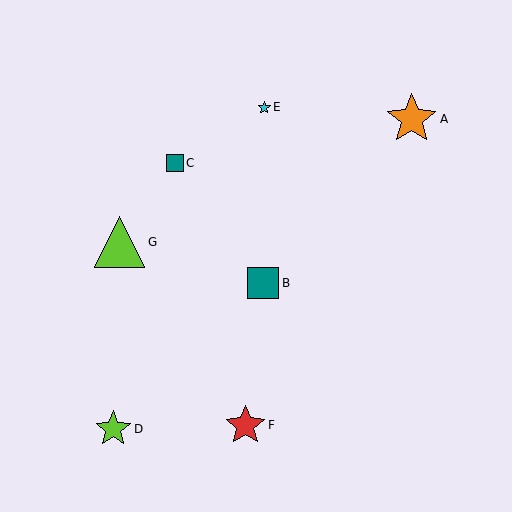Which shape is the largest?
The orange star (labeled A) is the largest.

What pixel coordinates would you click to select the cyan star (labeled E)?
Click at (264, 107) to select the cyan star E.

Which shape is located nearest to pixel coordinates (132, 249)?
The lime triangle (labeled G) at (120, 242) is nearest to that location.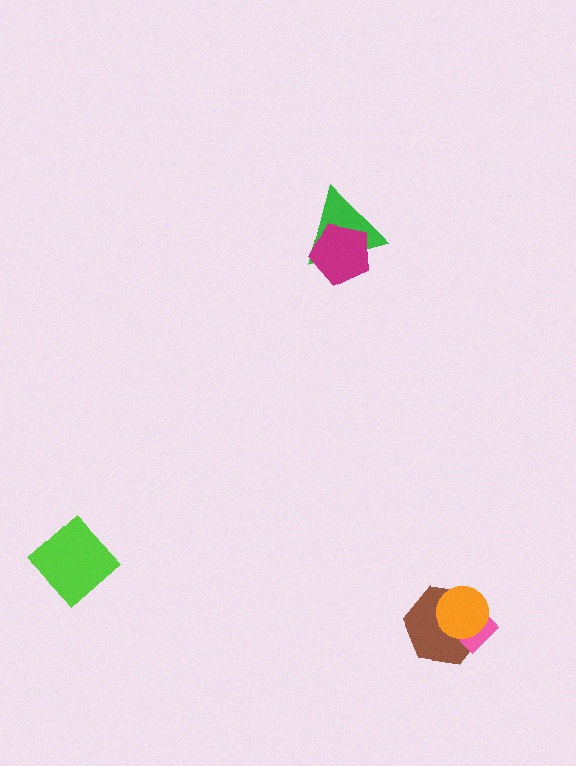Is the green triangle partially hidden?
Yes, it is partially covered by another shape.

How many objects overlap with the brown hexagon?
2 objects overlap with the brown hexagon.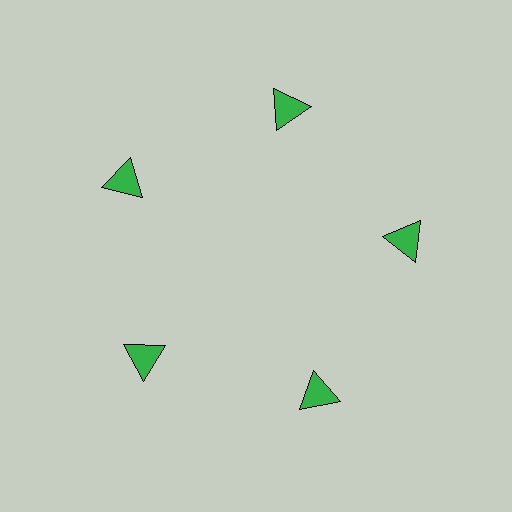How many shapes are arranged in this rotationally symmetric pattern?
There are 5 shapes, arranged in 5 groups of 1.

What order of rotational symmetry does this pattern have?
This pattern has 5-fold rotational symmetry.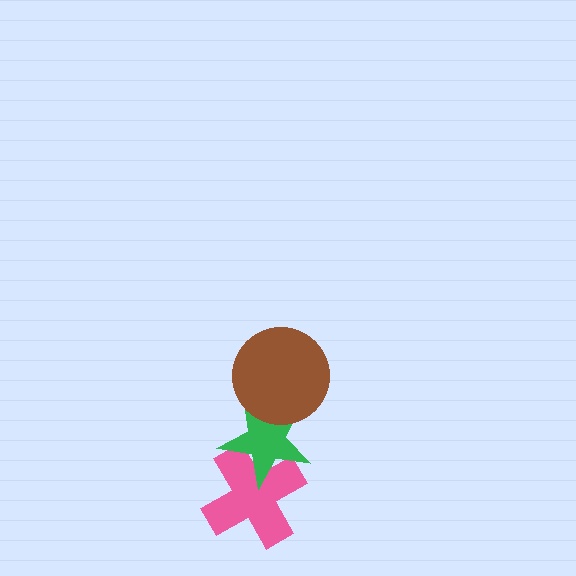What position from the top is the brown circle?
The brown circle is 1st from the top.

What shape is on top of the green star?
The brown circle is on top of the green star.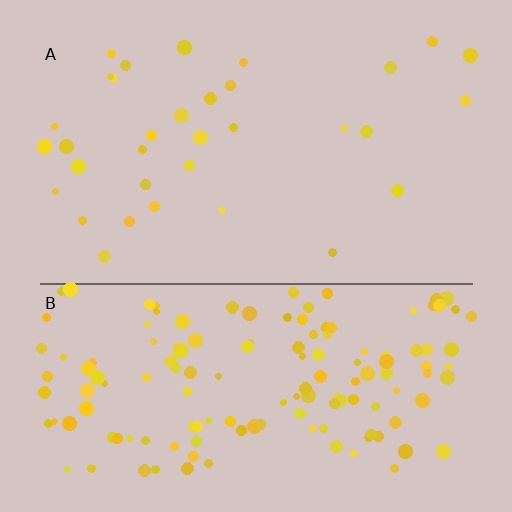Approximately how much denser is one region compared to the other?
Approximately 4.5× — region B over region A.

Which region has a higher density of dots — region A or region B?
B (the bottom).